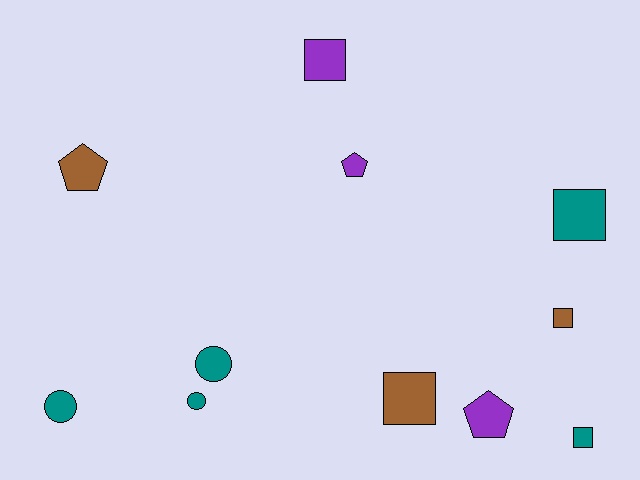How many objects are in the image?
There are 11 objects.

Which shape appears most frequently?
Square, with 5 objects.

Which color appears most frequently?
Teal, with 5 objects.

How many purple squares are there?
There is 1 purple square.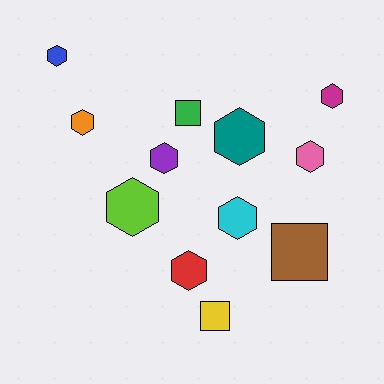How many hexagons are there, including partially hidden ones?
There are 9 hexagons.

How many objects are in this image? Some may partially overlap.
There are 12 objects.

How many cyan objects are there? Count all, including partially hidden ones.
There is 1 cyan object.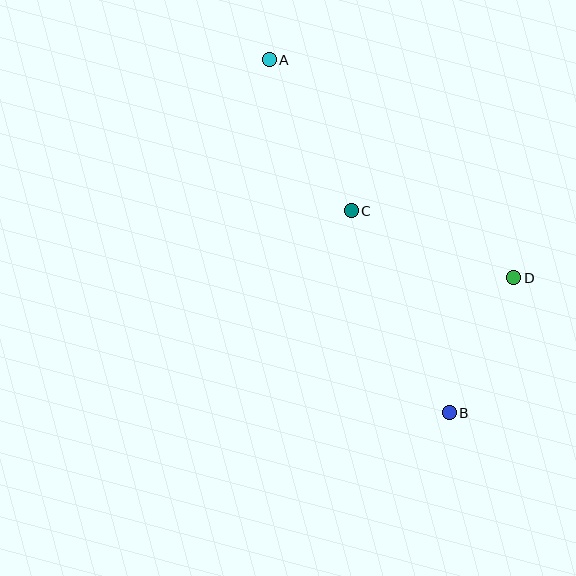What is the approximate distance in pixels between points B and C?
The distance between B and C is approximately 224 pixels.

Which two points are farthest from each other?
Points A and B are farthest from each other.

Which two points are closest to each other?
Points B and D are closest to each other.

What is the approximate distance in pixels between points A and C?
The distance between A and C is approximately 172 pixels.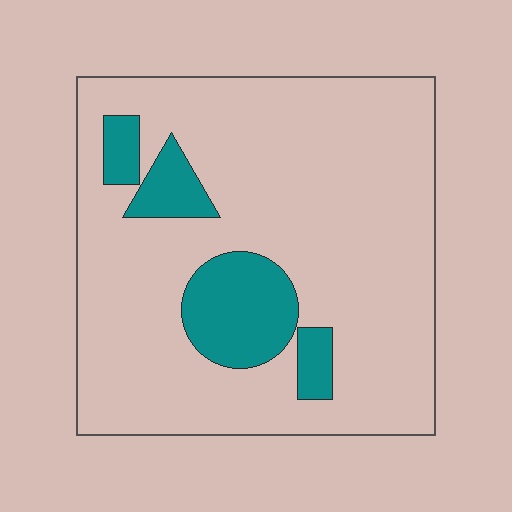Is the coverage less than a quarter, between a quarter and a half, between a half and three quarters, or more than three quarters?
Less than a quarter.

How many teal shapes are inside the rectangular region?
4.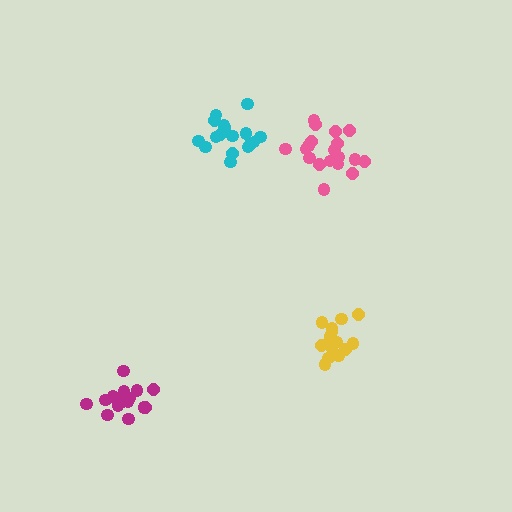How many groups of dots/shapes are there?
There are 4 groups.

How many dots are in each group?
Group 1: 17 dots, Group 2: 16 dots, Group 3: 20 dots, Group 4: 15 dots (68 total).